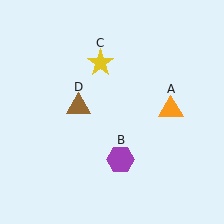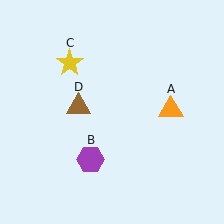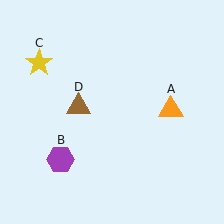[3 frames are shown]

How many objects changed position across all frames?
2 objects changed position: purple hexagon (object B), yellow star (object C).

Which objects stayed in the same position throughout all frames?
Orange triangle (object A) and brown triangle (object D) remained stationary.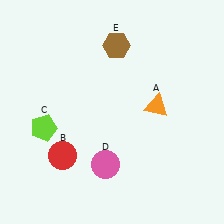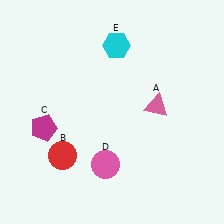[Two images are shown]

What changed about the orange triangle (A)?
In Image 1, A is orange. In Image 2, it changed to pink.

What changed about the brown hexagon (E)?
In Image 1, E is brown. In Image 2, it changed to cyan.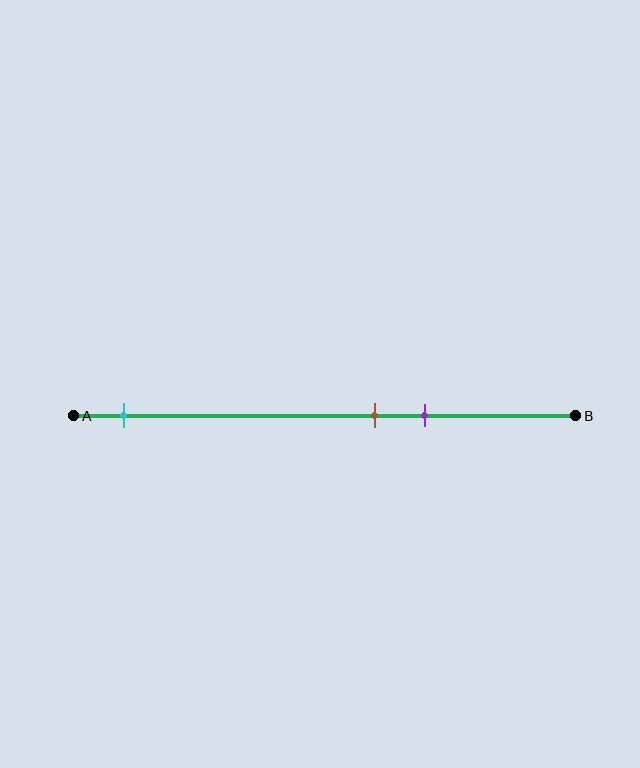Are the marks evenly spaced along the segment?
No, the marks are not evenly spaced.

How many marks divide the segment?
There are 3 marks dividing the segment.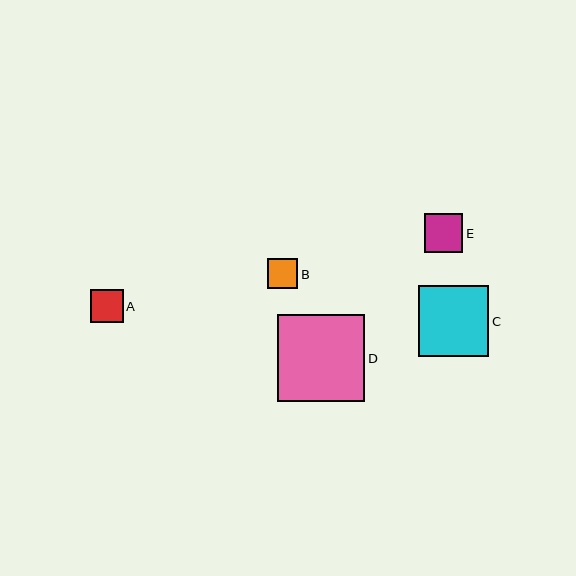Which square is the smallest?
Square B is the smallest with a size of approximately 31 pixels.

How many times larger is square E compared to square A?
Square E is approximately 1.2 times the size of square A.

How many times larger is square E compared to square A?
Square E is approximately 1.2 times the size of square A.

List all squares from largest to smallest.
From largest to smallest: D, C, E, A, B.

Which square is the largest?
Square D is the largest with a size of approximately 87 pixels.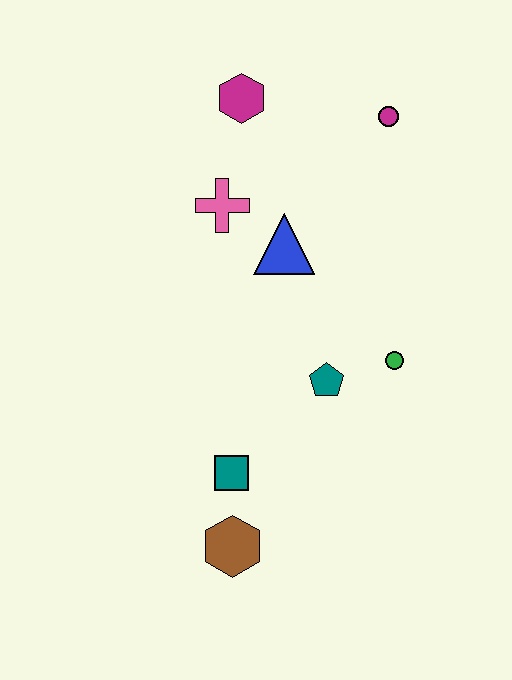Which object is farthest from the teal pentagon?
The magenta hexagon is farthest from the teal pentagon.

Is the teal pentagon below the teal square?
No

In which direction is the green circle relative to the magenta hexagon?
The green circle is below the magenta hexagon.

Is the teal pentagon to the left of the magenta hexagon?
No